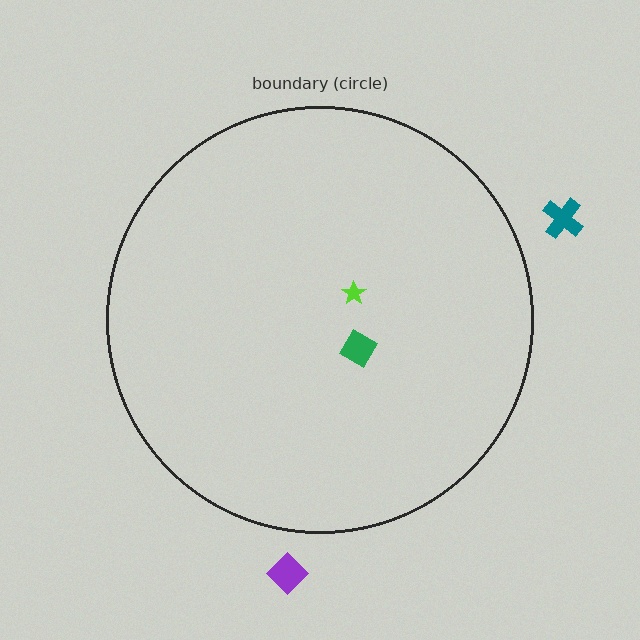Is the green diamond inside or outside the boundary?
Inside.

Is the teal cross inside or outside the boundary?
Outside.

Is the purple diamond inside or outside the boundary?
Outside.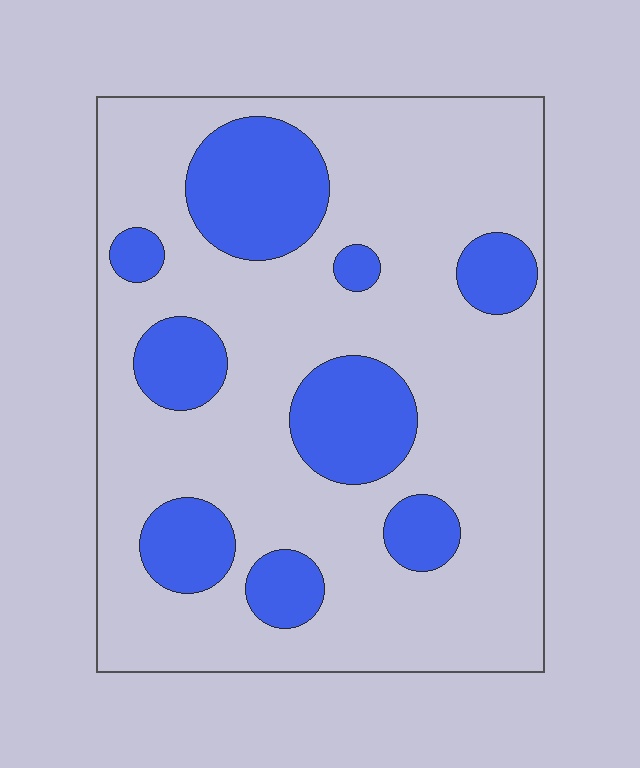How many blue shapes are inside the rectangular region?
9.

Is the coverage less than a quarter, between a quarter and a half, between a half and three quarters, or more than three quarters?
Less than a quarter.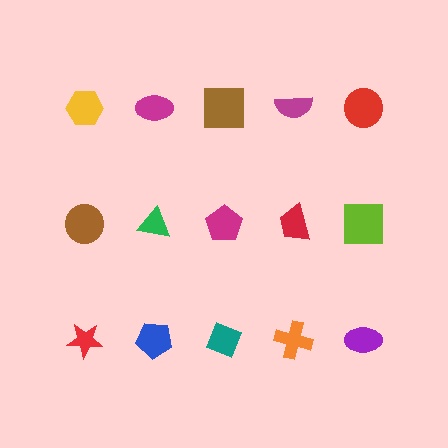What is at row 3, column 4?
An orange cross.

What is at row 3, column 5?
A purple ellipse.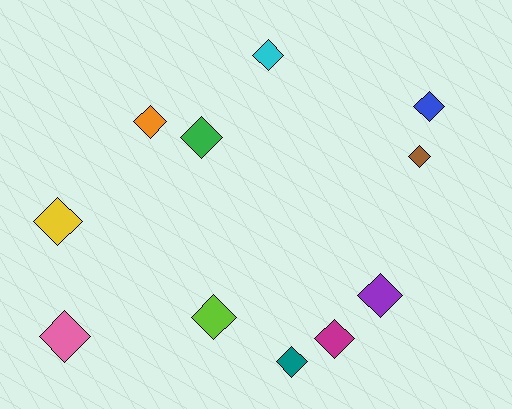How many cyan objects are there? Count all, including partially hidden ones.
There is 1 cyan object.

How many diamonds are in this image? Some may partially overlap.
There are 11 diamonds.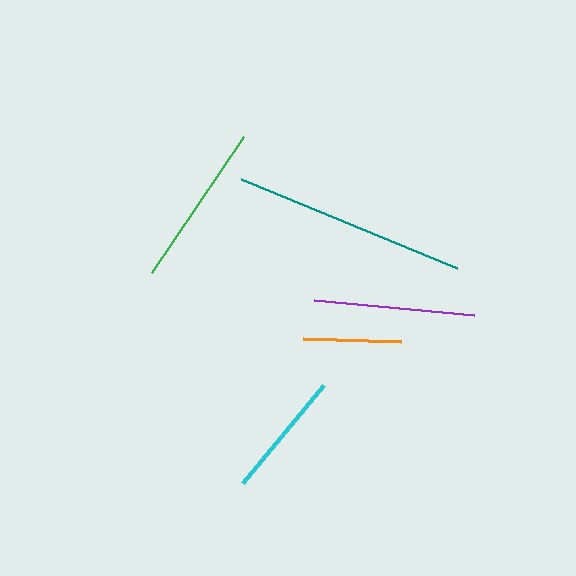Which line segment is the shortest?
The orange line is the shortest at approximately 98 pixels.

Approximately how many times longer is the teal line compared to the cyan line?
The teal line is approximately 1.8 times the length of the cyan line.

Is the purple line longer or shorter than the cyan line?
The purple line is longer than the cyan line.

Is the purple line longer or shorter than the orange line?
The purple line is longer than the orange line.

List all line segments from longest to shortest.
From longest to shortest: teal, green, purple, cyan, orange.